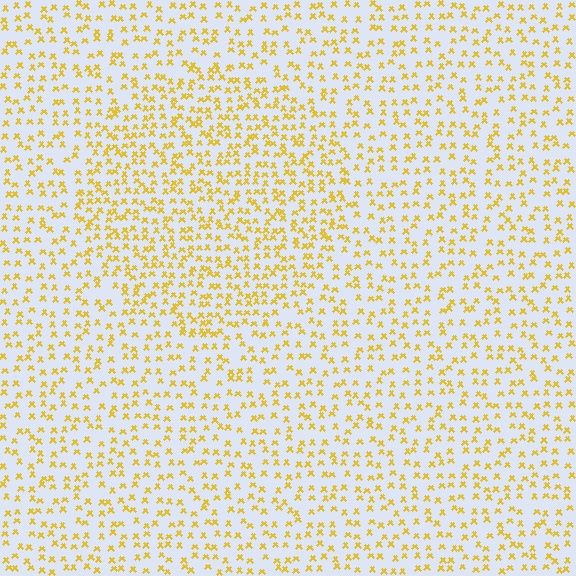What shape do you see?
I see a circle.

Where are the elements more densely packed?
The elements are more densely packed inside the circle boundary.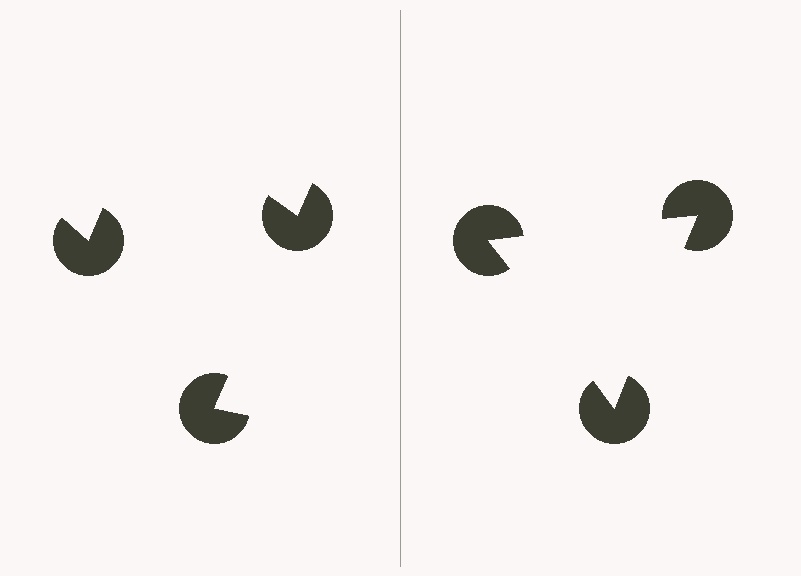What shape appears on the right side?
An illusory triangle.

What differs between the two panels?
The pac-man discs are positioned identically on both sides; only the wedge orientations differ. On the right they align to a triangle; on the left they are misaligned.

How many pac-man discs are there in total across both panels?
6 — 3 on each side.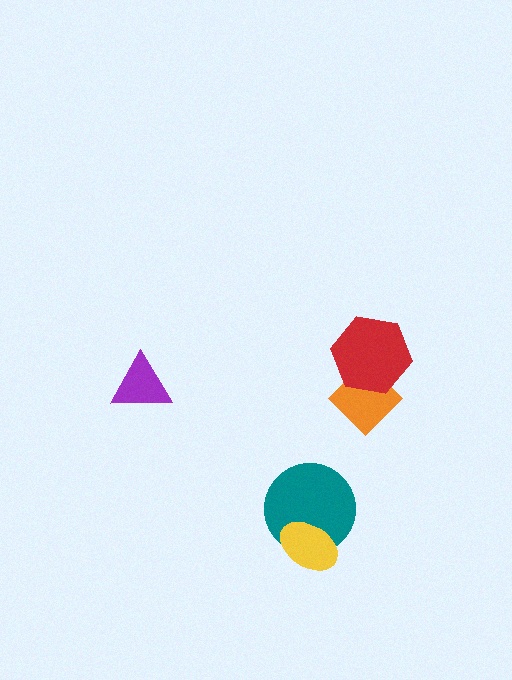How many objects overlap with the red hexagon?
1 object overlaps with the red hexagon.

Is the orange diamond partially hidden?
Yes, it is partially covered by another shape.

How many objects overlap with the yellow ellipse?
1 object overlaps with the yellow ellipse.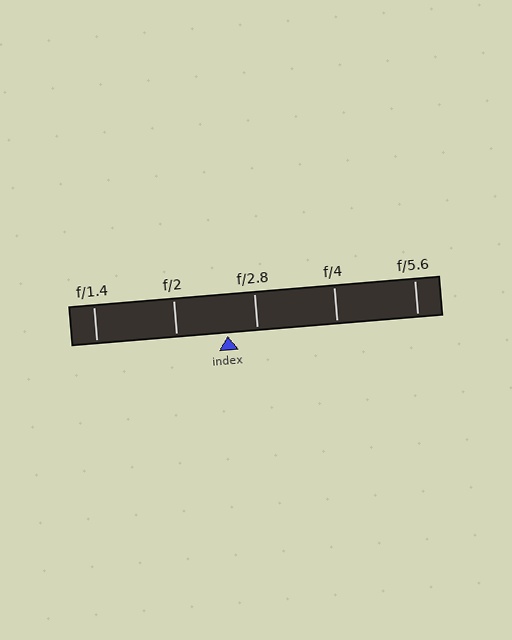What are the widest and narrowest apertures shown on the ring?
The widest aperture shown is f/1.4 and the narrowest is f/5.6.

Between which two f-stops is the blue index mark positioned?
The index mark is between f/2 and f/2.8.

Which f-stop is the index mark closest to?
The index mark is closest to f/2.8.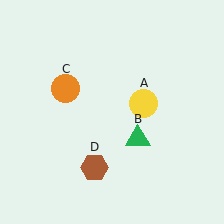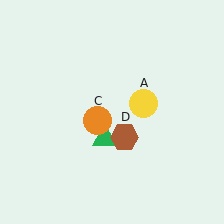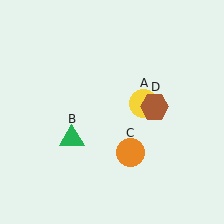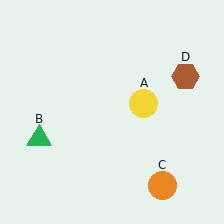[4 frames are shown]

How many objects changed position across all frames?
3 objects changed position: green triangle (object B), orange circle (object C), brown hexagon (object D).